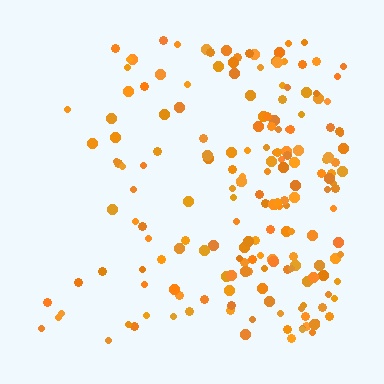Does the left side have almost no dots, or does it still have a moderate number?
Still a moderate number, just noticeably fewer than the right.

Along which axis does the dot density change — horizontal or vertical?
Horizontal.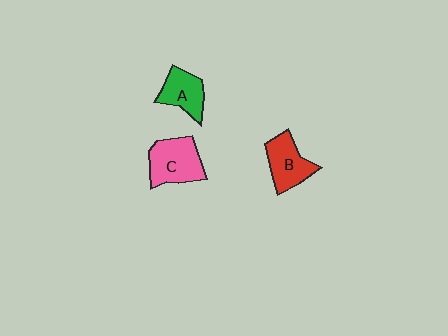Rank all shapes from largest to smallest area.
From largest to smallest: C (pink), B (red), A (green).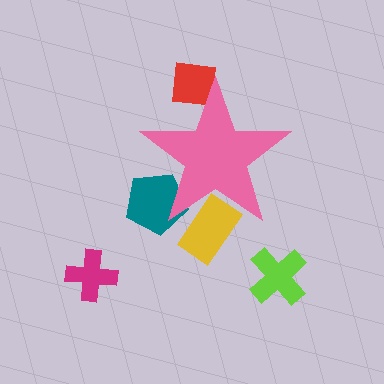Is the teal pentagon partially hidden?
Yes, the teal pentagon is partially hidden behind the pink star.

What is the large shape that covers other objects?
A pink star.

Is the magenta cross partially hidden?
No, the magenta cross is fully visible.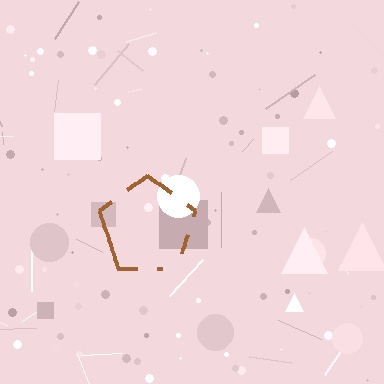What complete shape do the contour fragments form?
The contour fragments form a pentagon.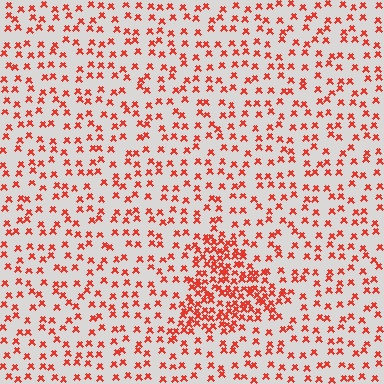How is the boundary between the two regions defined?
The boundary is defined by a change in element density (approximately 2.6x ratio). All elements are the same color, size, and shape.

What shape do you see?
I see a triangle.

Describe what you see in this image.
The image contains small red elements arranged at two different densities. A triangle-shaped region is visible where the elements are more densely packed than the surrounding area.